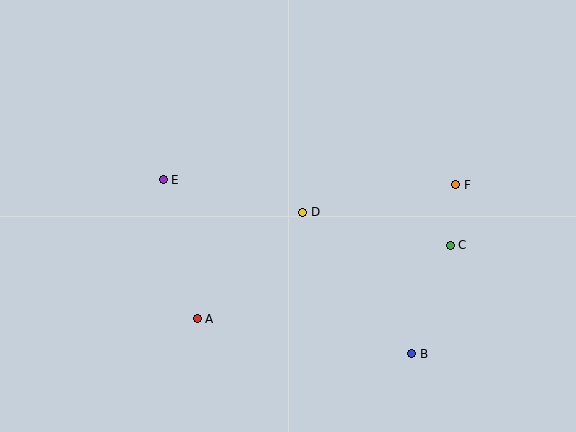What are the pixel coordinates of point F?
Point F is at (456, 185).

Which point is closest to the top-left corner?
Point E is closest to the top-left corner.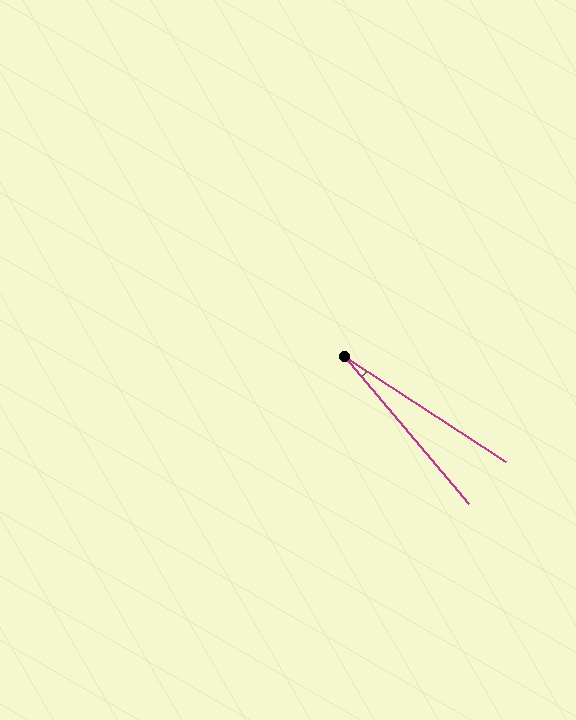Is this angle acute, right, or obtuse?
It is acute.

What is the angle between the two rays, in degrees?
Approximately 17 degrees.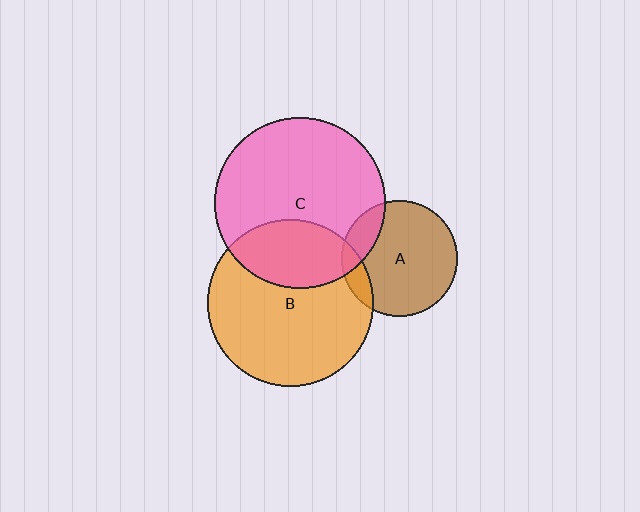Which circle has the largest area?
Circle C (pink).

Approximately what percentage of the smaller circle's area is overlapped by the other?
Approximately 30%.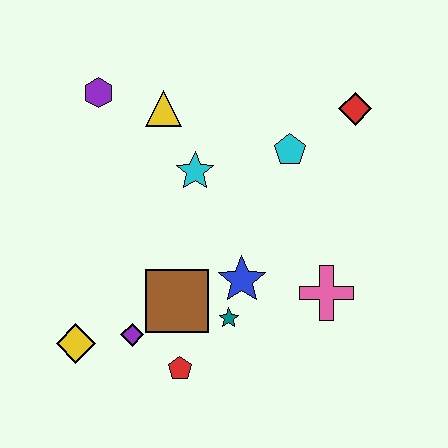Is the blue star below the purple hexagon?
Yes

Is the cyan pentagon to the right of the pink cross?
No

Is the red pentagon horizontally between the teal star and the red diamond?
No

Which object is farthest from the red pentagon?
The red diamond is farthest from the red pentagon.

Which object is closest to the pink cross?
The blue star is closest to the pink cross.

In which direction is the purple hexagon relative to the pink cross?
The purple hexagon is to the left of the pink cross.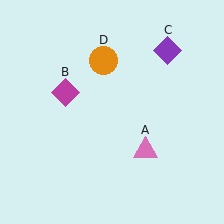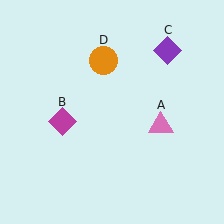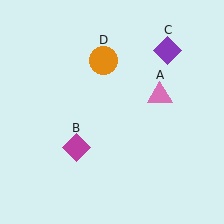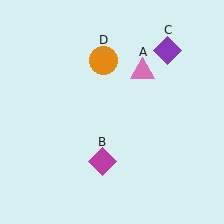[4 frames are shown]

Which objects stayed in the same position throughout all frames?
Purple diamond (object C) and orange circle (object D) remained stationary.